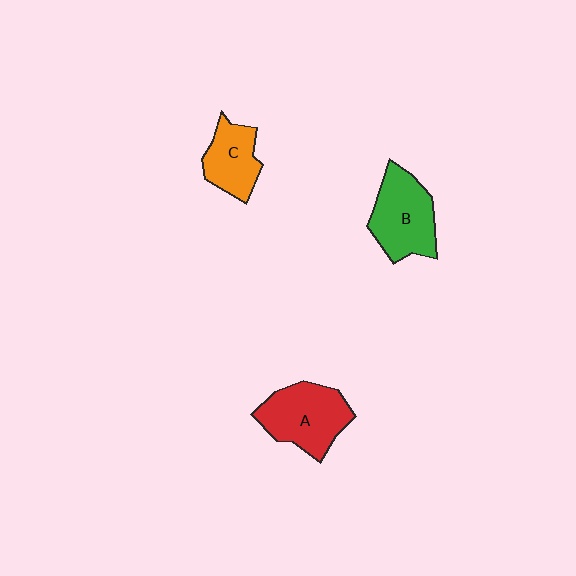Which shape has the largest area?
Shape A (red).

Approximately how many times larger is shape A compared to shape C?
Approximately 1.4 times.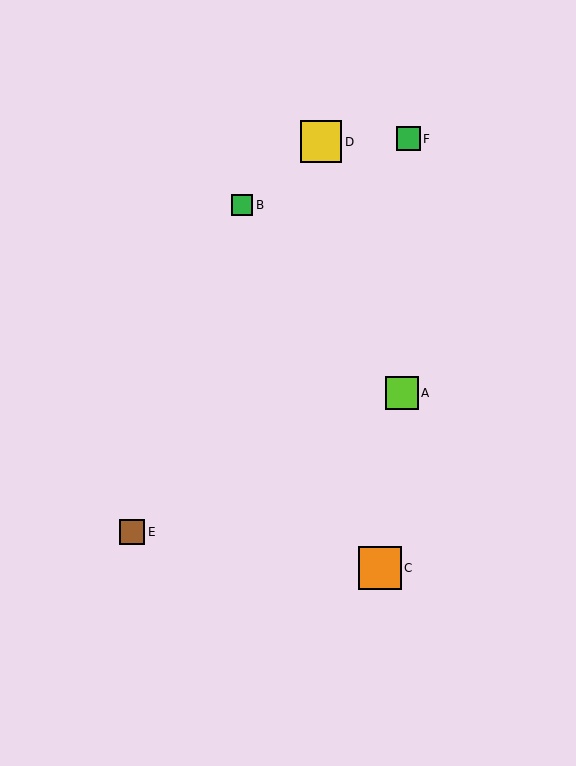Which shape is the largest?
The orange square (labeled C) is the largest.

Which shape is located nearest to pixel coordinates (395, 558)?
The orange square (labeled C) at (380, 568) is nearest to that location.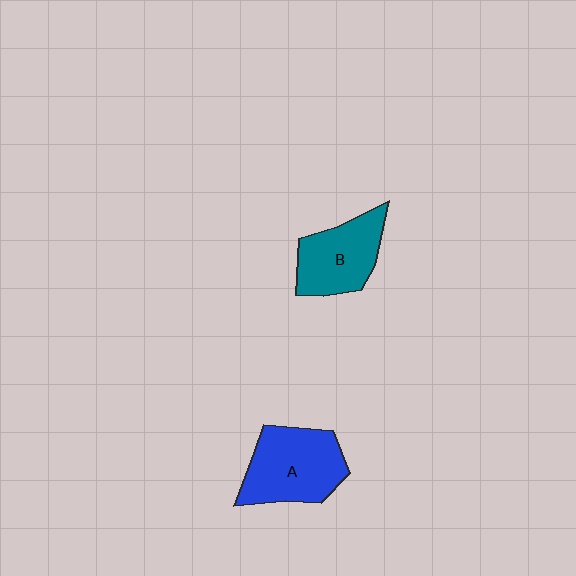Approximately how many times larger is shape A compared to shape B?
Approximately 1.2 times.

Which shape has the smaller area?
Shape B (teal).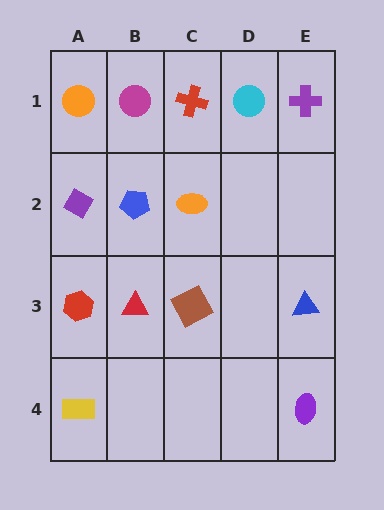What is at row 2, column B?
A blue pentagon.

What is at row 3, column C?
A brown square.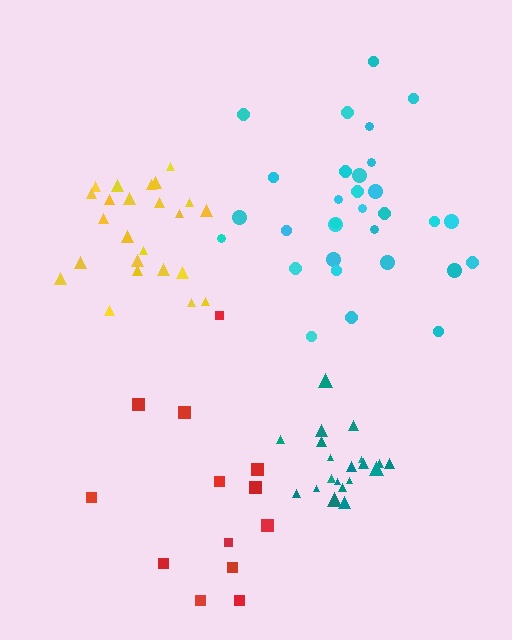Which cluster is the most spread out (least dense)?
Red.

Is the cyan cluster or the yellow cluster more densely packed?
Cyan.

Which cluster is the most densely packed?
Teal.